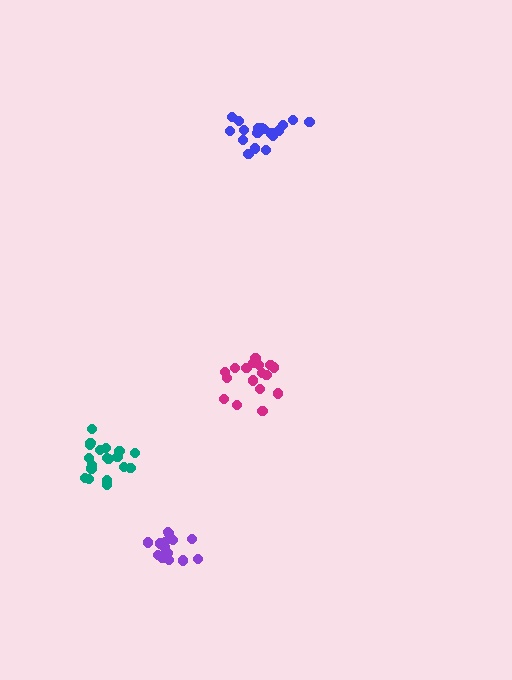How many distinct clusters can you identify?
There are 4 distinct clusters.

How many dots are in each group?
Group 1: 19 dots, Group 2: 19 dots, Group 3: 18 dots, Group 4: 15 dots (71 total).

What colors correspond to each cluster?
The clusters are colored: teal, magenta, blue, purple.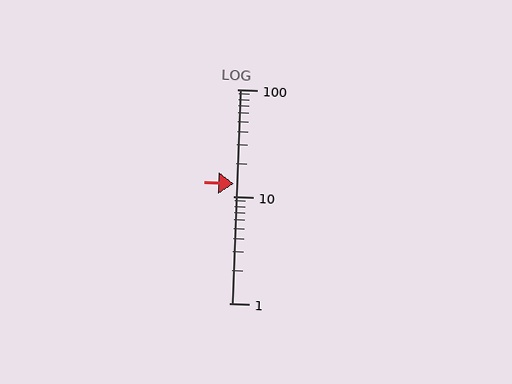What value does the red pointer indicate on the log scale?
The pointer indicates approximately 13.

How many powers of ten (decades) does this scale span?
The scale spans 2 decades, from 1 to 100.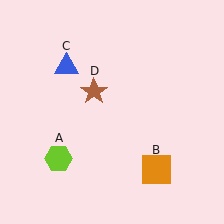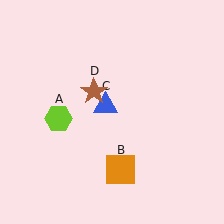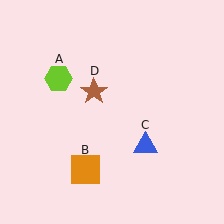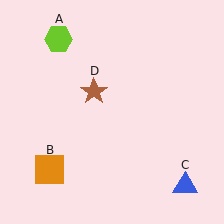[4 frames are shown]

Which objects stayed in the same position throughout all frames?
Brown star (object D) remained stationary.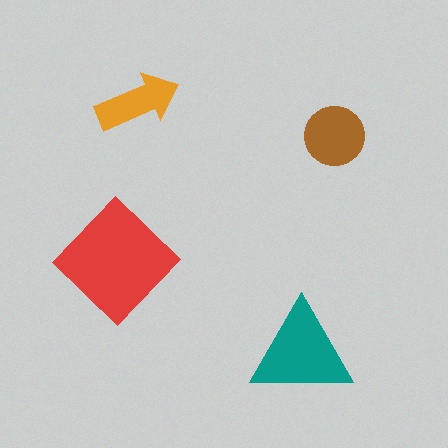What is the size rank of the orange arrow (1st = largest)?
4th.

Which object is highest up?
The orange arrow is topmost.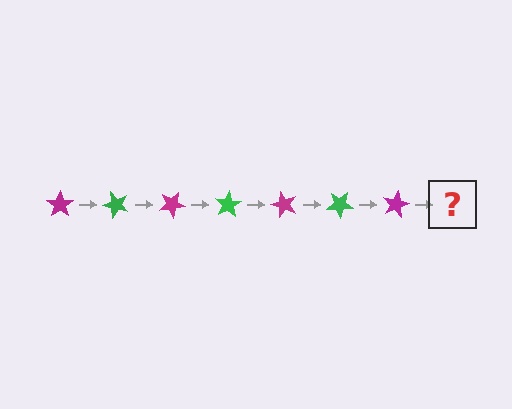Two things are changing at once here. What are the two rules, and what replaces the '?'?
The two rules are that it rotates 50 degrees each step and the color cycles through magenta and green. The '?' should be a green star, rotated 350 degrees from the start.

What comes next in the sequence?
The next element should be a green star, rotated 350 degrees from the start.